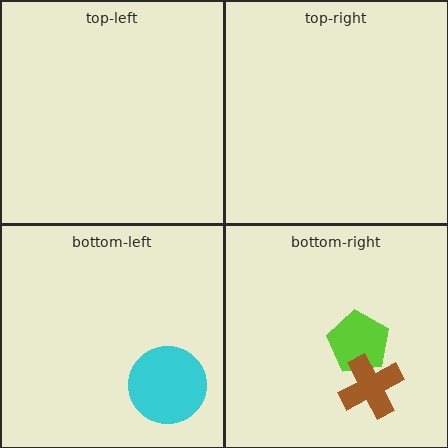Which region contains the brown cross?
The bottom-right region.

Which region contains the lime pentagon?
The bottom-right region.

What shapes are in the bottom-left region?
The cyan circle.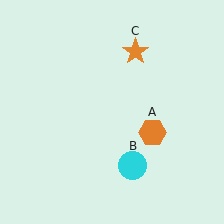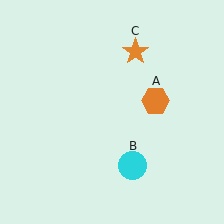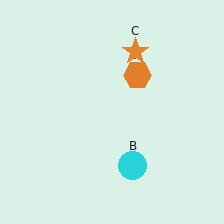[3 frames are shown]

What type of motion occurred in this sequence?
The orange hexagon (object A) rotated counterclockwise around the center of the scene.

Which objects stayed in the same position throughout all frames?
Cyan circle (object B) and orange star (object C) remained stationary.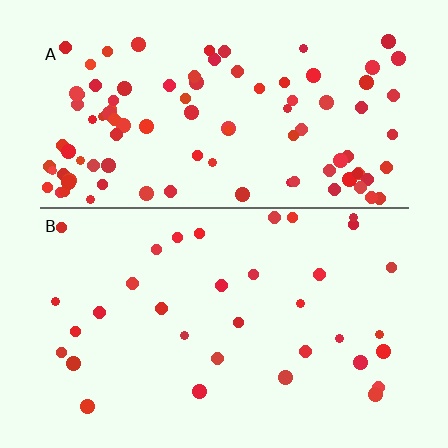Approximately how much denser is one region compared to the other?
Approximately 3.0× — region A over region B.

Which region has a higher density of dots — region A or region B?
A (the top).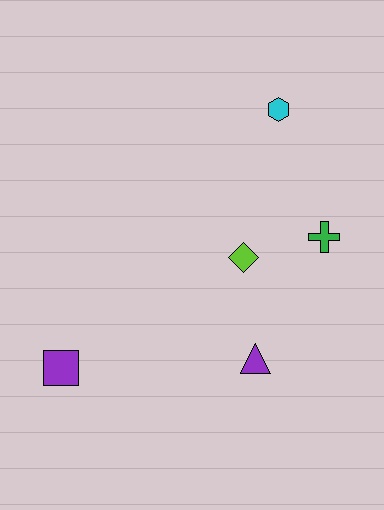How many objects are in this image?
There are 5 objects.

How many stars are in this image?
There are no stars.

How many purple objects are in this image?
There are 2 purple objects.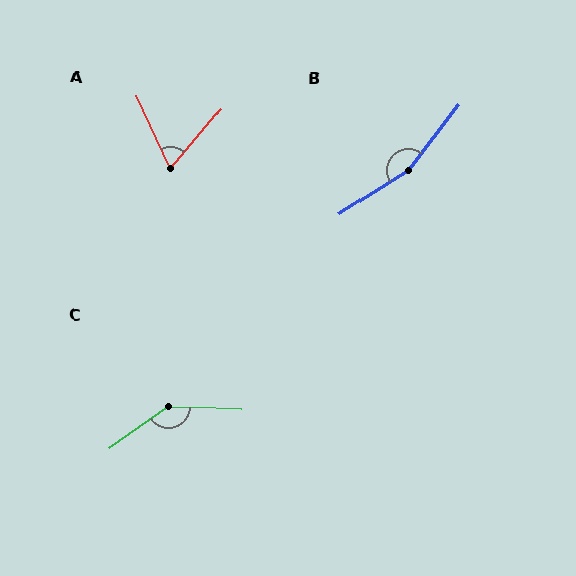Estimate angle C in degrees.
Approximately 143 degrees.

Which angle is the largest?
B, at approximately 160 degrees.